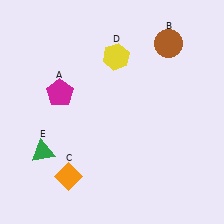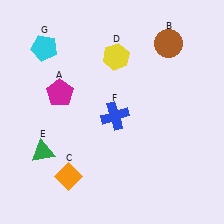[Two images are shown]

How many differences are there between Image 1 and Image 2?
There are 2 differences between the two images.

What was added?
A blue cross (F), a cyan pentagon (G) were added in Image 2.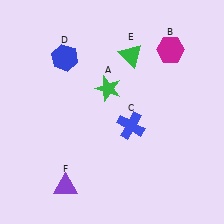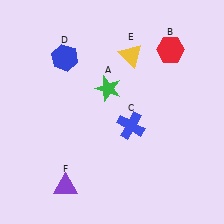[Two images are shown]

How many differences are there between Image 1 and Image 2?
There are 2 differences between the two images.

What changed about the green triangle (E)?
In Image 1, E is green. In Image 2, it changed to yellow.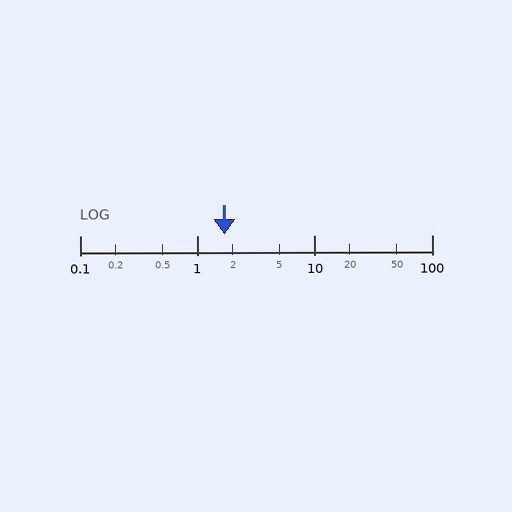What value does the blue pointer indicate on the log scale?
The pointer indicates approximately 1.7.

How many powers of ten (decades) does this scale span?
The scale spans 3 decades, from 0.1 to 100.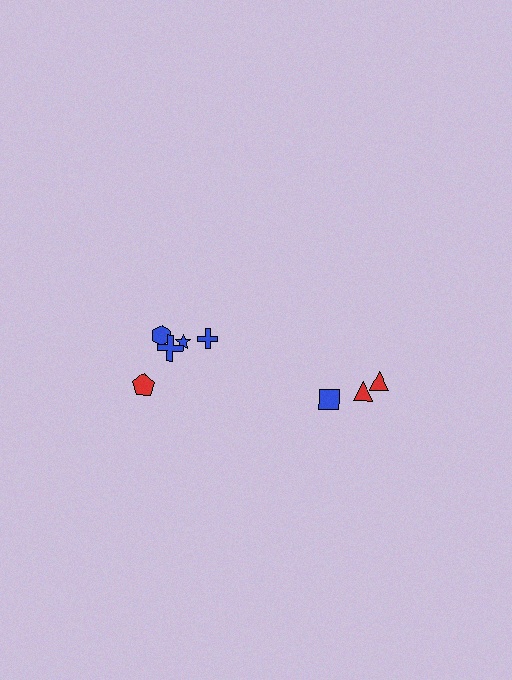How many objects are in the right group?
There are 3 objects.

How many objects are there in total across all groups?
There are 8 objects.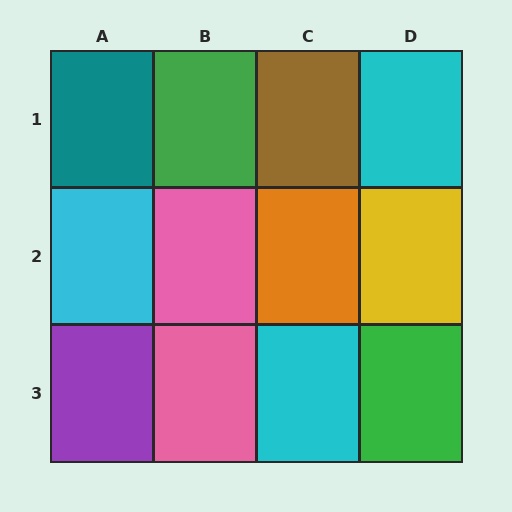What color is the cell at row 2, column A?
Cyan.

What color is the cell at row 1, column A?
Teal.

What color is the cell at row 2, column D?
Yellow.